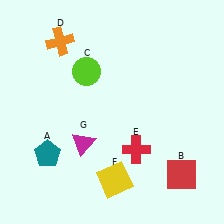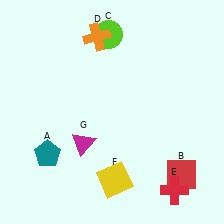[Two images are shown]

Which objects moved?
The objects that moved are: the lime circle (C), the orange cross (D), the red cross (E).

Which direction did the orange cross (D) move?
The orange cross (D) moved right.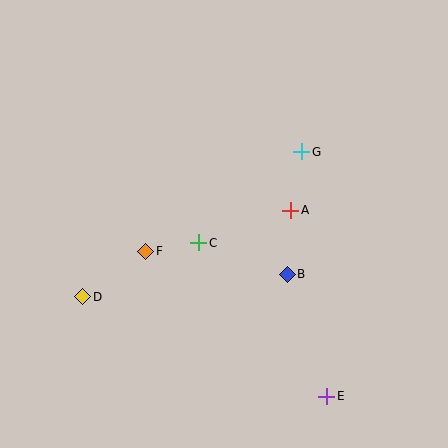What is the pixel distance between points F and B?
The distance between F and B is 143 pixels.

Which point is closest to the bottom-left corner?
Point D is closest to the bottom-left corner.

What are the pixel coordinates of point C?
Point C is at (199, 243).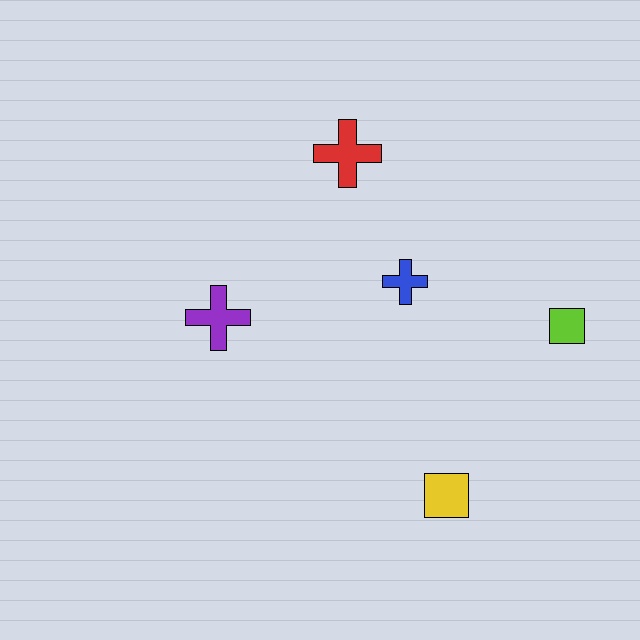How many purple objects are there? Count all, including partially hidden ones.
There is 1 purple object.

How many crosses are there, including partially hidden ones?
There are 3 crosses.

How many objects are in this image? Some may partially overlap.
There are 5 objects.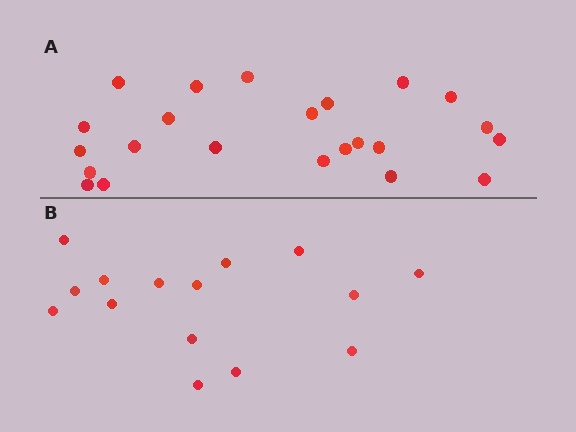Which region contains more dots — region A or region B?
Region A (the top region) has more dots.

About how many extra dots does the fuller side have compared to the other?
Region A has roughly 8 or so more dots than region B.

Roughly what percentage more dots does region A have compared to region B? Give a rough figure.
About 55% more.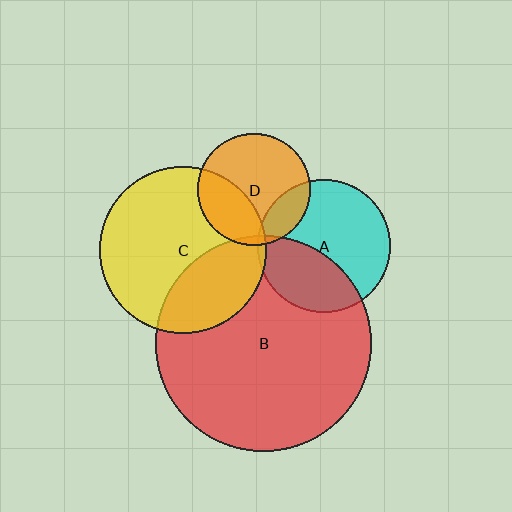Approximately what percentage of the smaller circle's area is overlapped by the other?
Approximately 30%.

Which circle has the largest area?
Circle B (red).